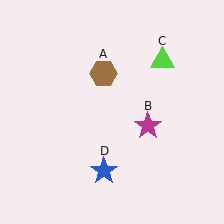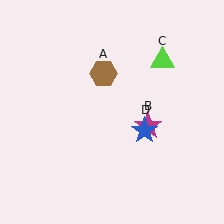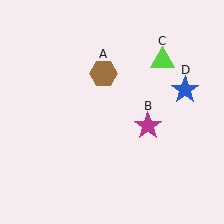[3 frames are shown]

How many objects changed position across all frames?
1 object changed position: blue star (object D).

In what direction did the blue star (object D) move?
The blue star (object D) moved up and to the right.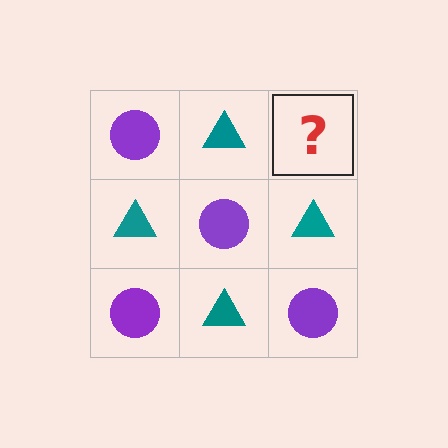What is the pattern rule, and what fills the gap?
The rule is that it alternates purple circle and teal triangle in a checkerboard pattern. The gap should be filled with a purple circle.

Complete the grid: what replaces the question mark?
The question mark should be replaced with a purple circle.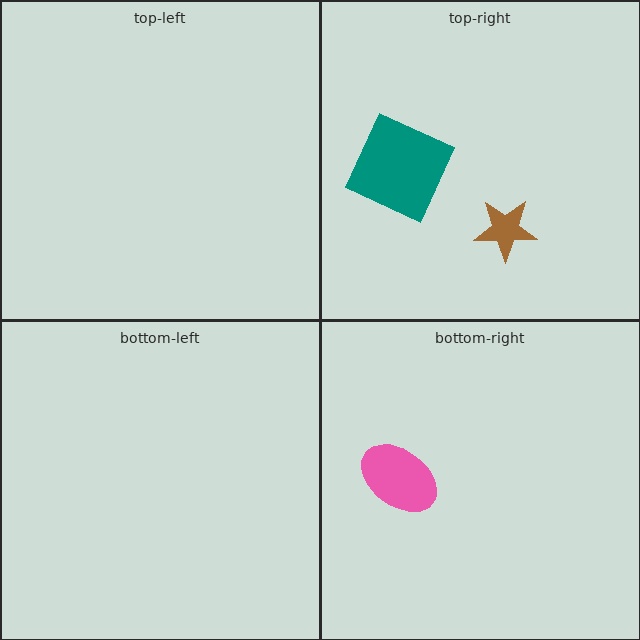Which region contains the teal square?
The top-right region.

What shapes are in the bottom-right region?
The pink ellipse.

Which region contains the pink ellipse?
The bottom-right region.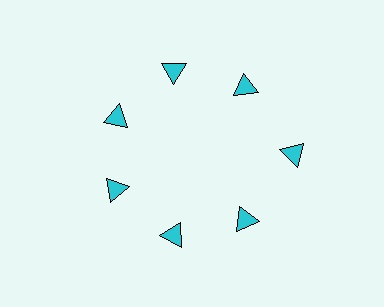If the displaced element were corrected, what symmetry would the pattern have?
It would have 7-fold rotational symmetry — the pattern would map onto itself every 51 degrees.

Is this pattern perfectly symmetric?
No. The 7 cyan triangles are arranged in a ring, but one element near the 3 o'clock position is pushed outward from the center, breaking the 7-fold rotational symmetry.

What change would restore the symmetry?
The symmetry would be restored by moving it inward, back onto the ring so that all 7 triangles sit at equal angles and equal distance from the center.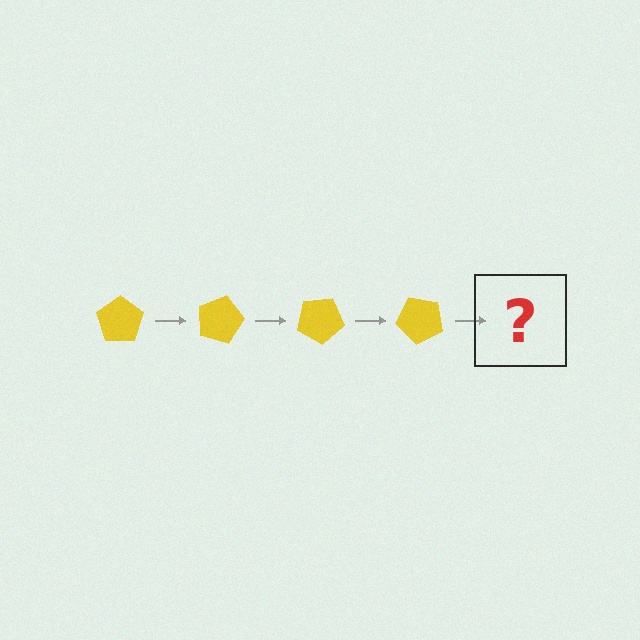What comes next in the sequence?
The next element should be a yellow pentagon rotated 60 degrees.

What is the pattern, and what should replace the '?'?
The pattern is that the pentagon rotates 15 degrees each step. The '?' should be a yellow pentagon rotated 60 degrees.